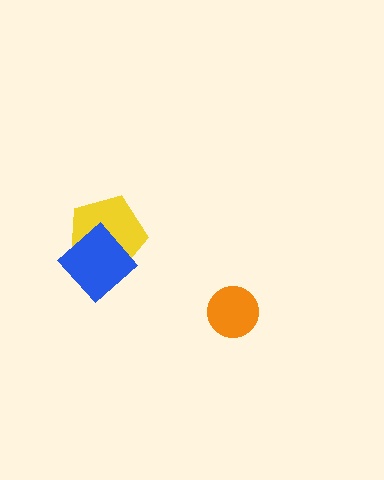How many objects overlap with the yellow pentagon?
1 object overlaps with the yellow pentagon.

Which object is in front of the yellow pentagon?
The blue diamond is in front of the yellow pentagon.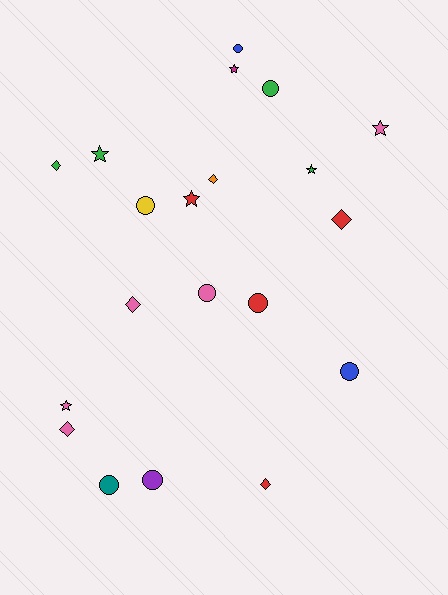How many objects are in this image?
There are 20 objects.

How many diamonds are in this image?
There are 6 diamonds.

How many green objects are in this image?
There are 4 green objects.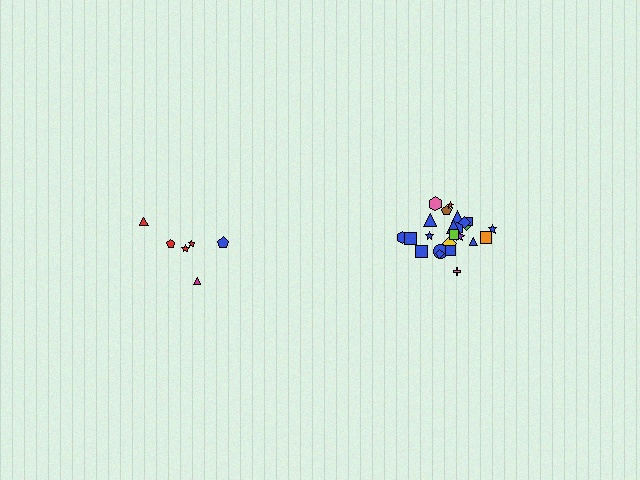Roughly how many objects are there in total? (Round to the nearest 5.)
Roughly 30 objects in total.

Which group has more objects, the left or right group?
The right group.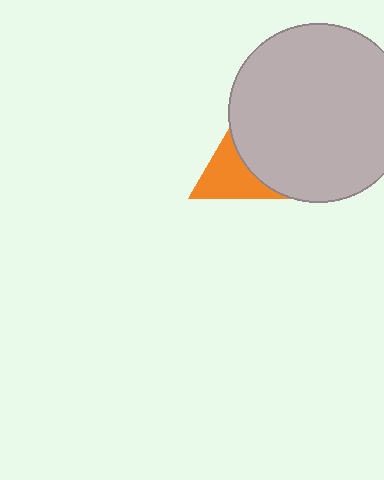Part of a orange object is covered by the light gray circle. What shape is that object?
It is a triangle.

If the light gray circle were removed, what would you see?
You would see the complete orange triangle.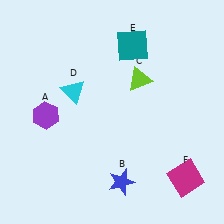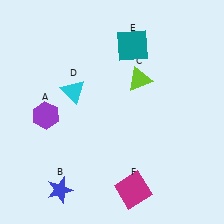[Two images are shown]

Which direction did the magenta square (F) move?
The magenta square (F) moved left.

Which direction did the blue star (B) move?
The blue star (B) moved left.